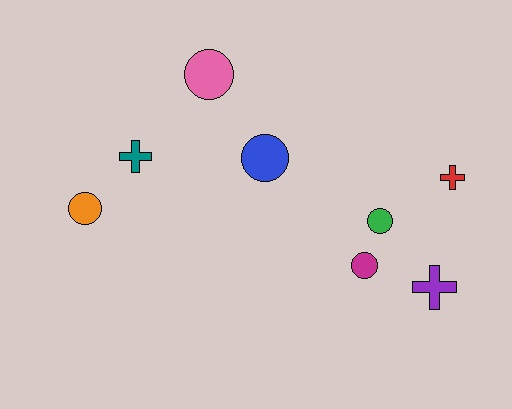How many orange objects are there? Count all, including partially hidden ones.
There is 1 orange object.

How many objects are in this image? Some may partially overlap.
There are 8 objects.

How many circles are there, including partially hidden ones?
There are 5 circles.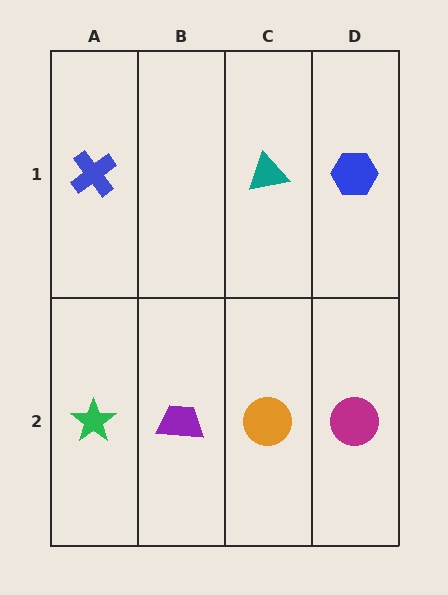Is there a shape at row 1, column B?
No, that cell is empty.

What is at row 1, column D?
A blue hexagon.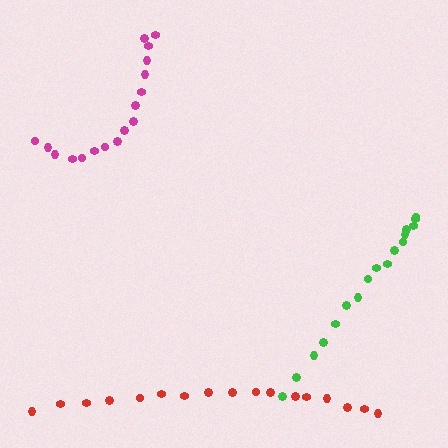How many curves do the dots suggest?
There are 3 distinct paths.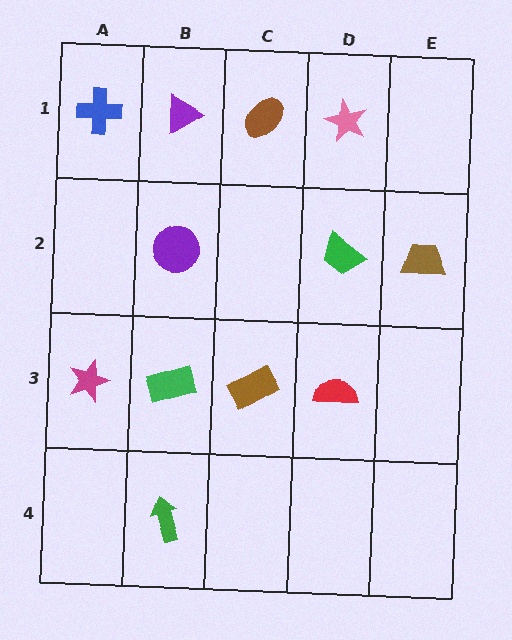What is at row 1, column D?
A pink star.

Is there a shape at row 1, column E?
No, that cell is empty.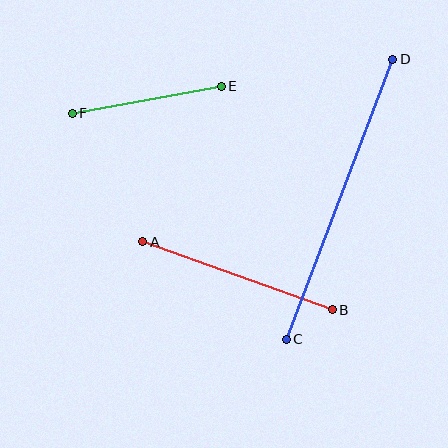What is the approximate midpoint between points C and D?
The midpoint is at approximately (339, 199) pixels.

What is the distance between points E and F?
The distance is approximately 152 pixels.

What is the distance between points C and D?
The distance is approximately 299 pixels.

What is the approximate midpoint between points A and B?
The midpoint is at approximately (237, 276) pixels.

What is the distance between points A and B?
The distance is approximately 201 pixels.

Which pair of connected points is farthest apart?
Points C and D are farthest apart.